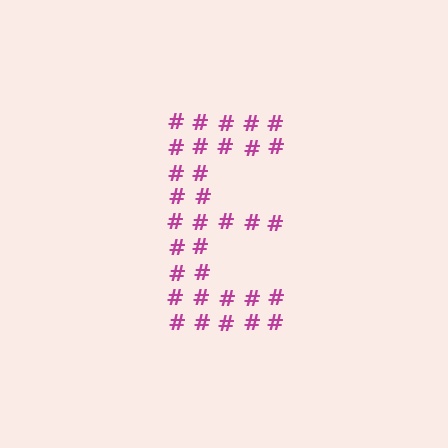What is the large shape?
The large shape is the letter E.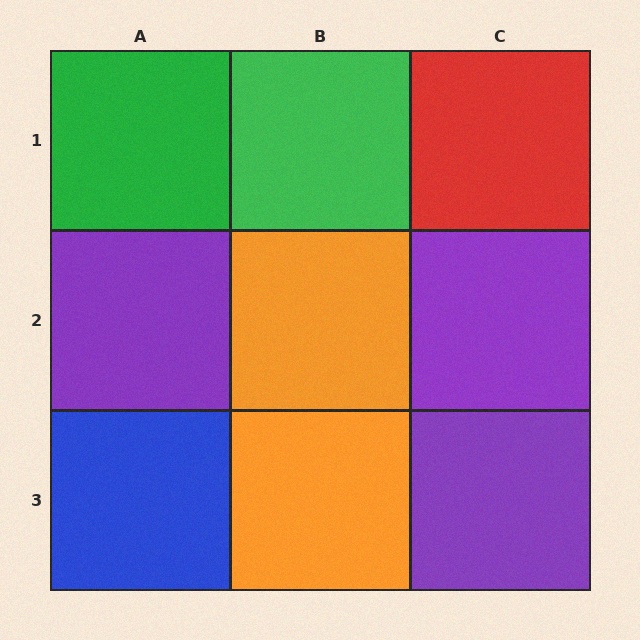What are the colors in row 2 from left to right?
Purple, orange, purple.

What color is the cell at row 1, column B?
Green.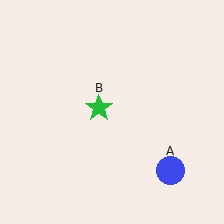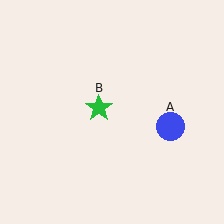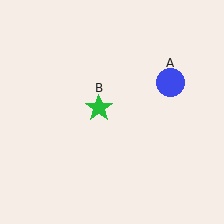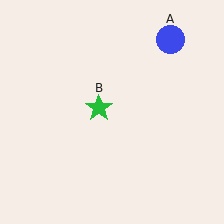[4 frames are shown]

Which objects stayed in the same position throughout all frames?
Green star (object B) remained stationary.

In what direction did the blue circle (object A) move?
The blue circle (object A) moved up.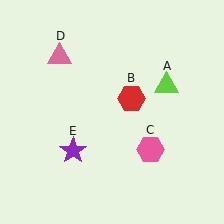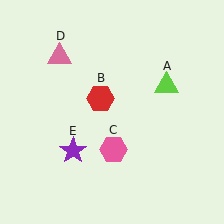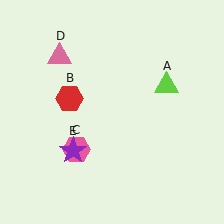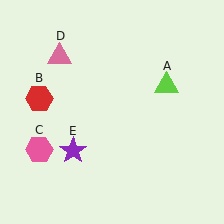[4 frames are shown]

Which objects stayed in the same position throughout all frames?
Lime triangle (object A) and pink triangle (object D) and purple star (object E) remained stationary.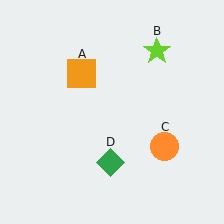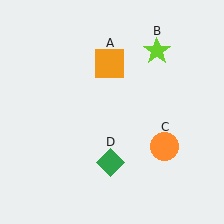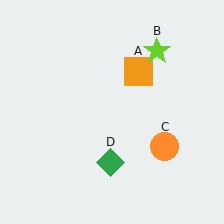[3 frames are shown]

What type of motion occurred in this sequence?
The orange square (object A) rotated clockwise around the center of the scene.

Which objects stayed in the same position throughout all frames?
Lime star (object B) and orange circle (object C) and green diamond (object D) remained stationary.